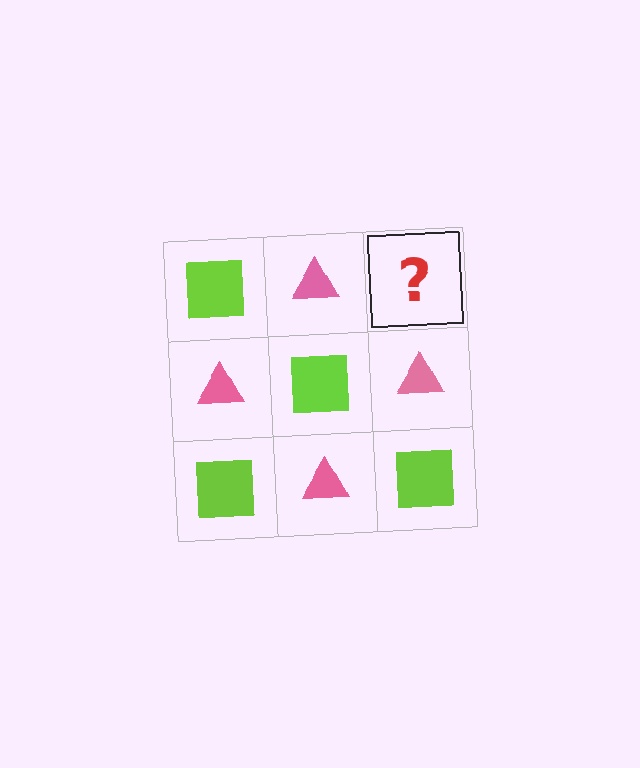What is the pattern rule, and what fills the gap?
The rule is that it alternates lime square and pink triangle in a checkerboard pattern. The gap should be filled with a lime square.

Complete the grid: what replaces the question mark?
The question mark should be replaced with a lime square.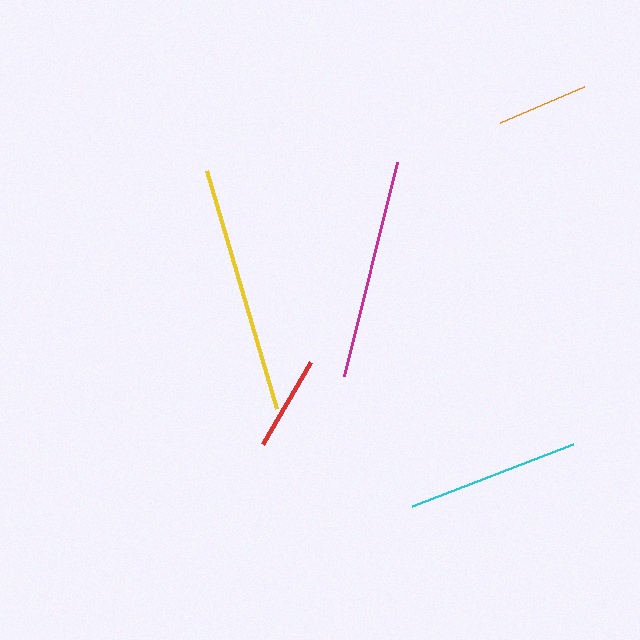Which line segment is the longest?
The yellow line is the longest at approximately 247 pixels.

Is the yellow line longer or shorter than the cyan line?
The yellow line is longer than the cyan line.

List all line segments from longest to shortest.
From longest to shortest: yellow, magenta, cyan, red, orange.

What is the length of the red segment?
The red segment is approximately 95 pixels long.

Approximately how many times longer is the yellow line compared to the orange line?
The yellow line is approximately 2.7 times the length of the orange line.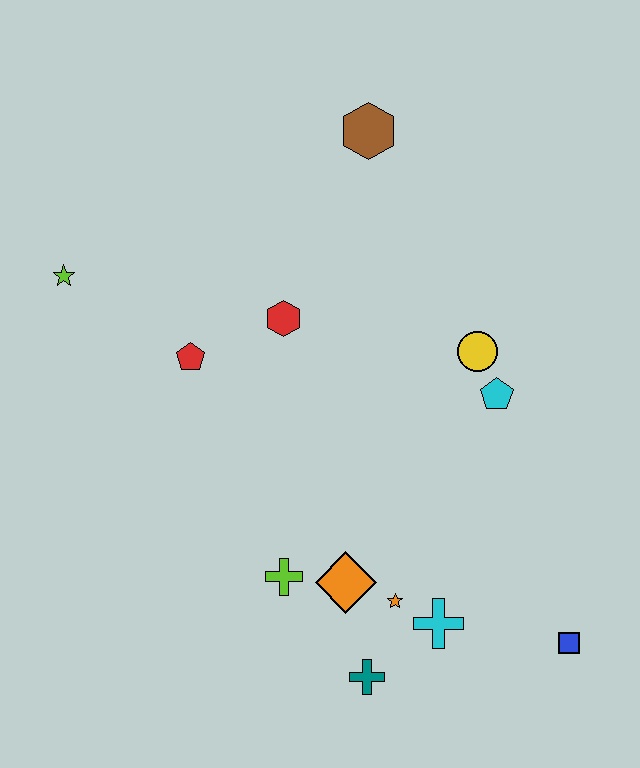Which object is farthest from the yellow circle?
The lime star is farthest from the yellow circle.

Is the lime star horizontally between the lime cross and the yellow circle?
No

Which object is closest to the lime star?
The red pentagon is closest to the lime star.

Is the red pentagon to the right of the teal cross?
No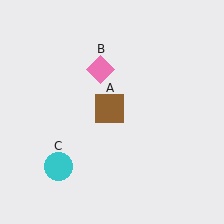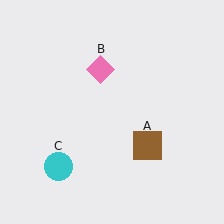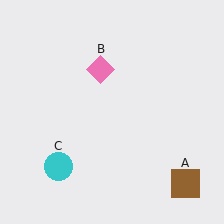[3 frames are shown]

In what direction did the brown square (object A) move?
The brown square (object A) moved down and to the right.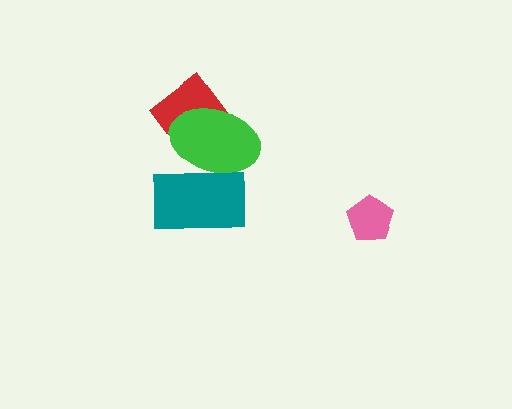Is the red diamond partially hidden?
Yes, it is partially covered by another shape.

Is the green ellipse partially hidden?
Yes, it is partially covered by another shape.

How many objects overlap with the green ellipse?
2 objects overlap with the green ellipse.